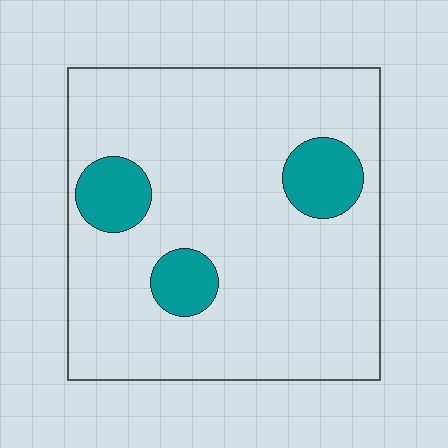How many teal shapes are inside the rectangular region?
3.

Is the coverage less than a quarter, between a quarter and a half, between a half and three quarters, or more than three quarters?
Less than a quarter.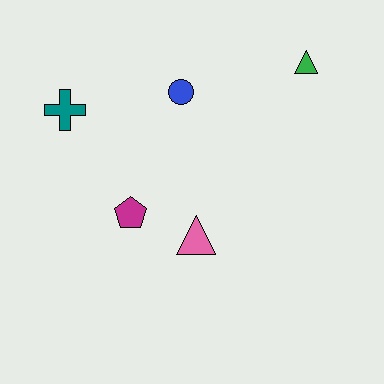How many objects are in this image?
There are 5 objects.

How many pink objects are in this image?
There is 1 pink object.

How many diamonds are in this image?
There are no diamonds.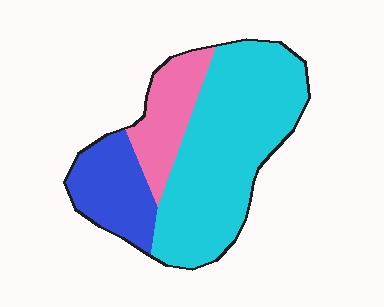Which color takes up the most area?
Cyan, at roughly 60%.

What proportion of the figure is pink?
Pink covers 18% of the figure.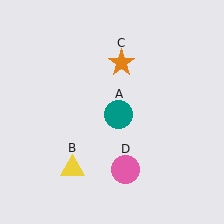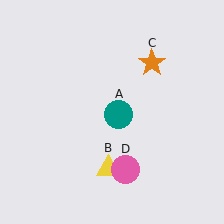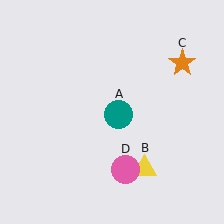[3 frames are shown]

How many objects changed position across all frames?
2 objects changed position: yellow triangle (object B), orange star (object C).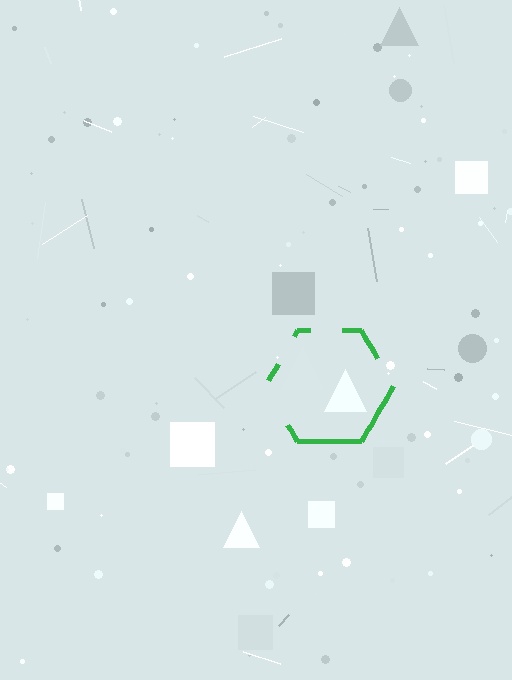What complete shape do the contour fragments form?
The contour fragments form a hexagon.